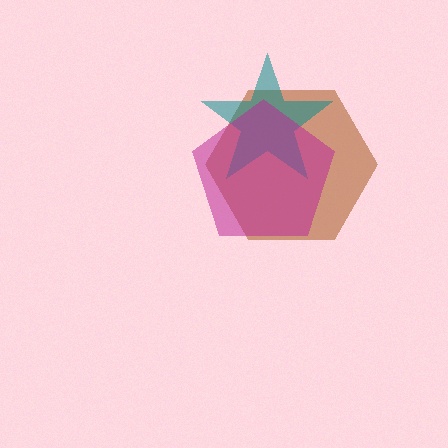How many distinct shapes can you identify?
There are 3 distinct shapes: a brown hexagon, a teal star, a magenta pentagon.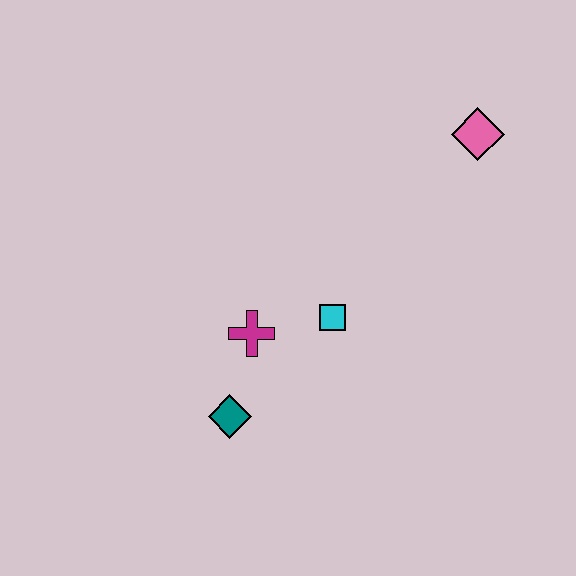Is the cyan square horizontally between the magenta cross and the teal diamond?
No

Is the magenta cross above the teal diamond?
Yes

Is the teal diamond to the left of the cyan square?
Yes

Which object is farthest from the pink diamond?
The teal diamond is farthest from the pink diamond.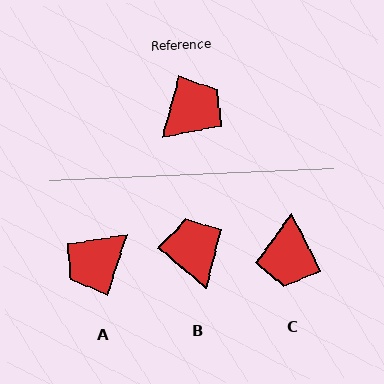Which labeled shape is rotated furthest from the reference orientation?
A, about 178 degrees away.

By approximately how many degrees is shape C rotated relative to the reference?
Approximately 137 degrees clockwise.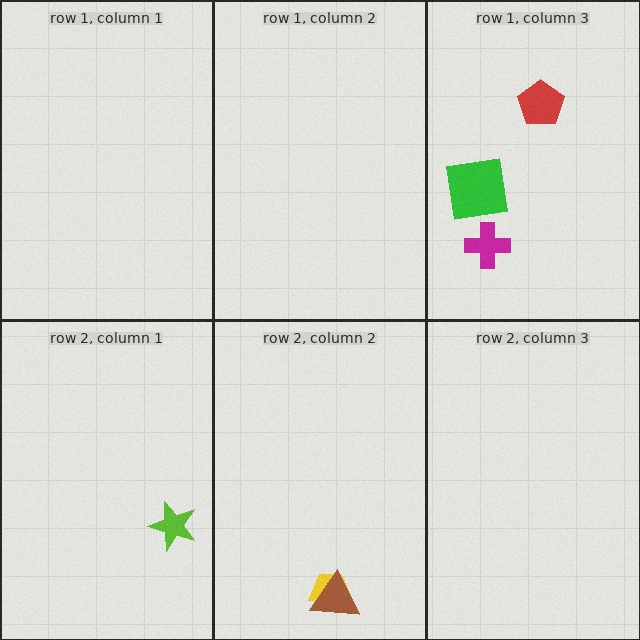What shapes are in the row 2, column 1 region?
The lime star.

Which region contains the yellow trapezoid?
The row 2, column 2 region.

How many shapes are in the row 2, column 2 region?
2.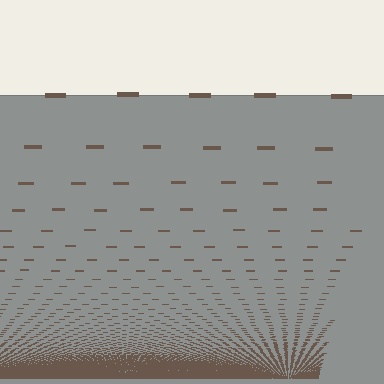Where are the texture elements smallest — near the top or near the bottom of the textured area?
Near the bottom.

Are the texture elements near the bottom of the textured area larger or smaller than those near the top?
Smaller. The gradient is inverted — elements near the bottom are smaller and denser.